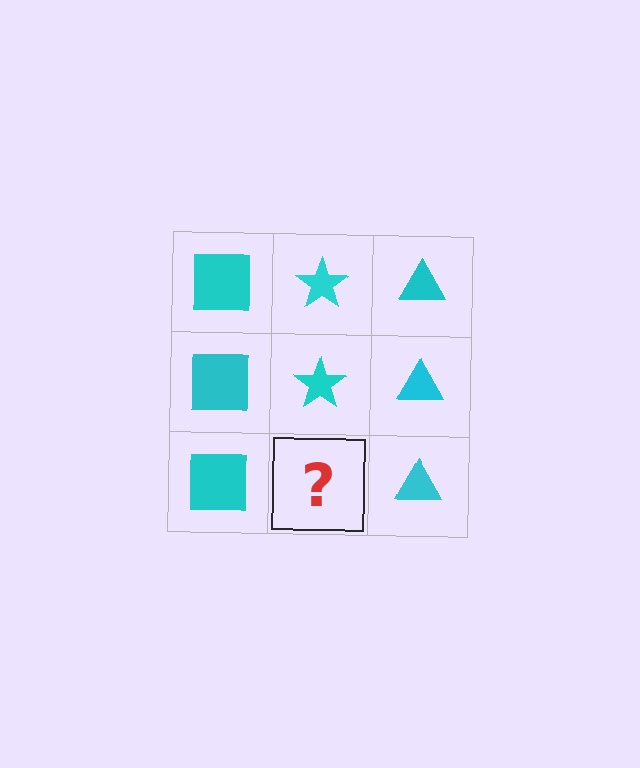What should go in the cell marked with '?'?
The missing cell should contain a cyan star.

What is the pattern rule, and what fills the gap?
The rule is that each column has a consistent shape. The gap should be filled with a cyan star.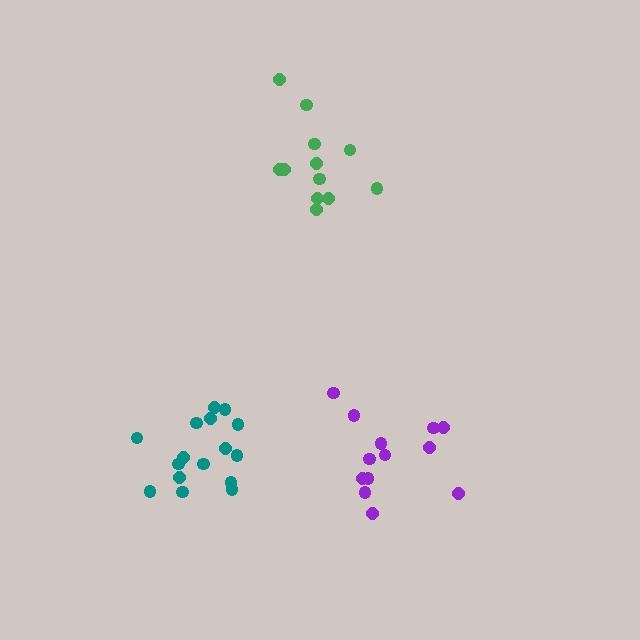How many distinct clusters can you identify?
There are 3 distinct clusters.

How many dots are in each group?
Group 1: 13 dots, Group 2: 12 dots, Group 3: 16 dots (41 total).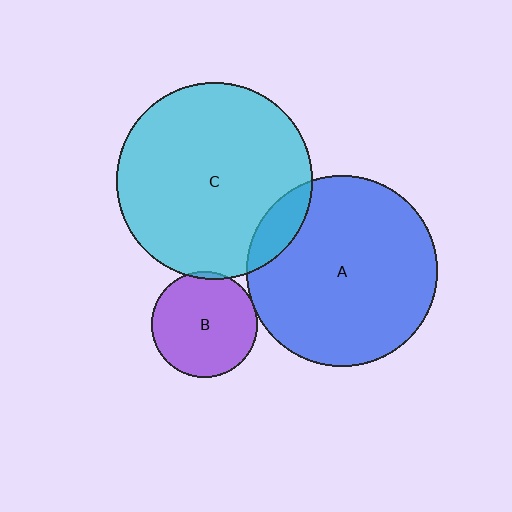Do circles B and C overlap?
Yes.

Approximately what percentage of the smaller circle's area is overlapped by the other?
Approximately 5%.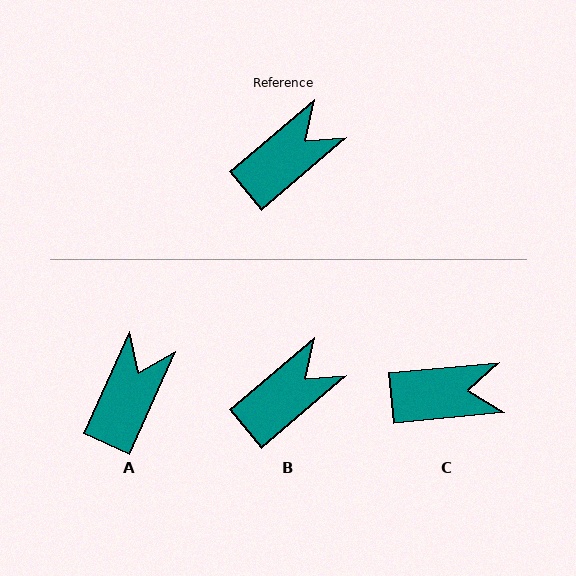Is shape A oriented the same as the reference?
No, it is off by about 25 degrees.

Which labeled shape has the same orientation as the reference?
B.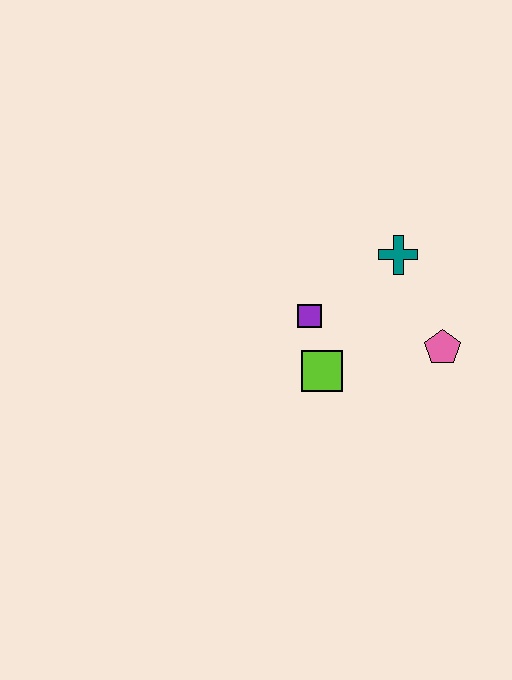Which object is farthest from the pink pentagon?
The purple square is farthest from the pink pentagon.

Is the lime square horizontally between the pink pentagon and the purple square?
Yes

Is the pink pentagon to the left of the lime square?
No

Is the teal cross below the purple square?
No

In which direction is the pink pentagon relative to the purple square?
The pink pentagon is to the right of the purple square.